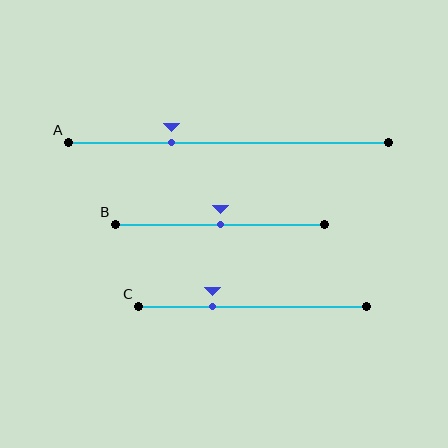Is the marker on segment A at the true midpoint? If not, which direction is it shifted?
No, the marker on segment A is shifted to the left by about 18% of the segment length.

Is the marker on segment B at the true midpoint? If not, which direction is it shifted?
Yes, the marker on segment B is at the true midpoint.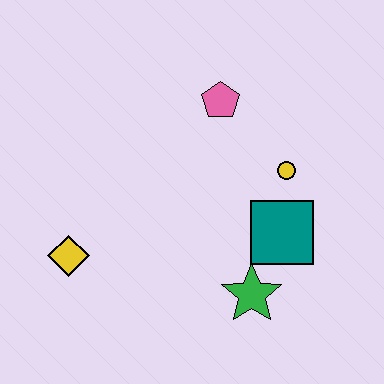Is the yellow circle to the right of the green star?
Yes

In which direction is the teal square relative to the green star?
The teal square is above the green star.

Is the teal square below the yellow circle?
Yes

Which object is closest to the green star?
The teal square is closest to the green star.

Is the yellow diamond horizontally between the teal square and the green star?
No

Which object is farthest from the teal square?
The yellow diamond is farthest from the teal square.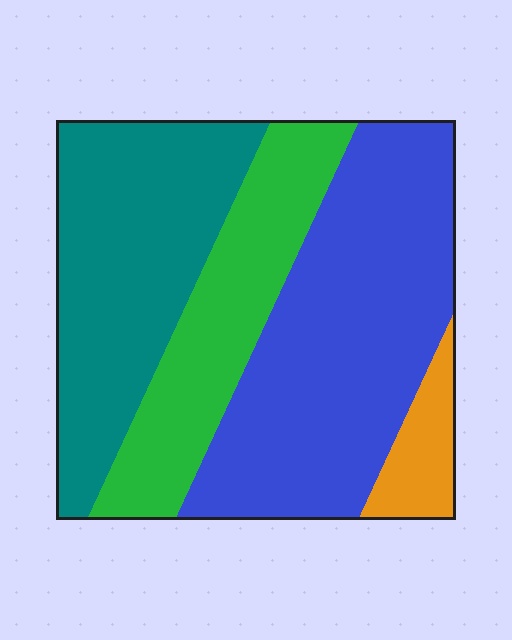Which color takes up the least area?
Orange, at roughly 5%.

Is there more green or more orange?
Green.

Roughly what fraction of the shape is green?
Green takes up about one fifth (1/5) of the shape.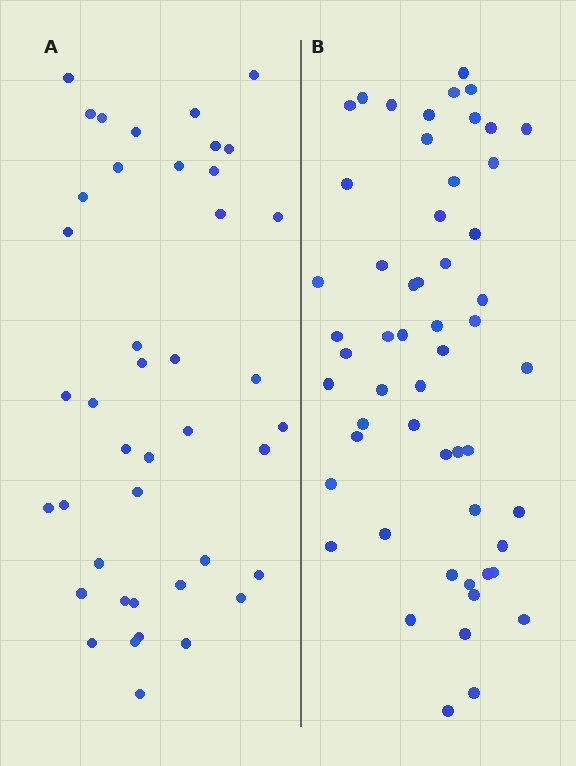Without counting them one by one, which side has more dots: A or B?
Region B (the right region) has more dots.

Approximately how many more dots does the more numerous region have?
Region B has approximately 15 more dots than region A.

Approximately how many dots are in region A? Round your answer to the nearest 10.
About 40 dots. (The exact count is 42, which rounds to 40.)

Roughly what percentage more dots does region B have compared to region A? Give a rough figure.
About 30% more.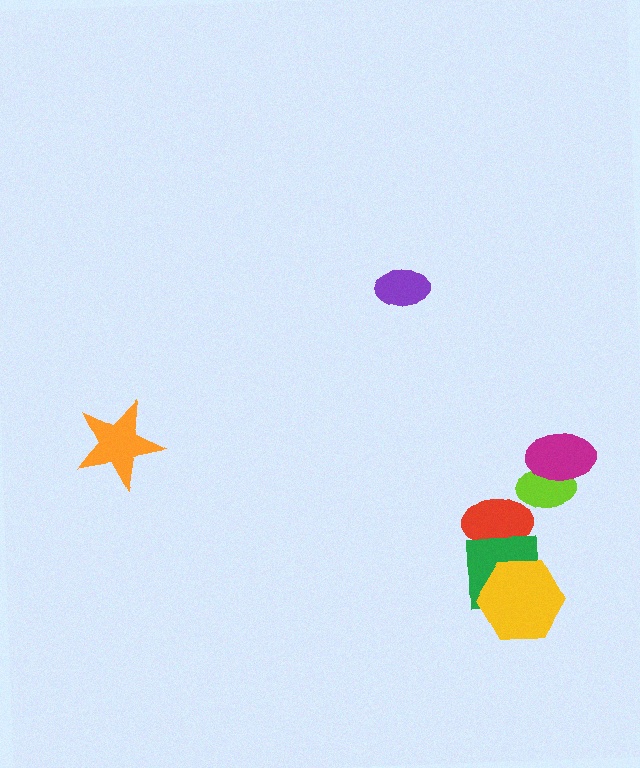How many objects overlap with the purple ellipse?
0 objects overlap with the purple ellipse.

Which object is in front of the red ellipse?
The green square is in front of the red ellipse.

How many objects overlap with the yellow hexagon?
1 object overlaps with the yellow hexagon.